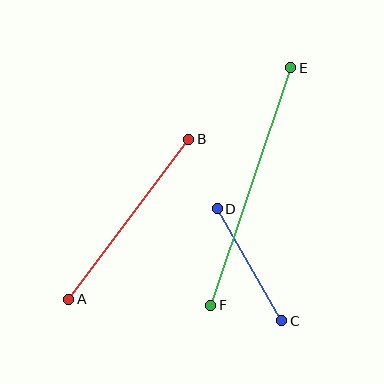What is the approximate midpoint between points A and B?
The midpoint is at approximately (129, 219) pixels.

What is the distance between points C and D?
The distance is approximately 129 pixels.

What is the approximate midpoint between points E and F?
The midpoint is at approximately (251, 186) pixels.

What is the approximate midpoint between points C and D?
The midpoint is at approximately (250, 265) pixels.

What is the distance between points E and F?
The distance is approximately 251 pixels.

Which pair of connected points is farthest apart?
Points E and F are farthest apart.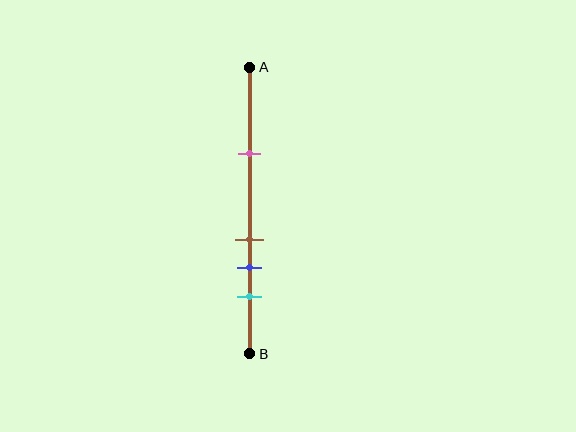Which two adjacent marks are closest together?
The brown and blue marks are the closest adjacent pair.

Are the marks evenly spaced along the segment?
No, the marks are not evenly spaced.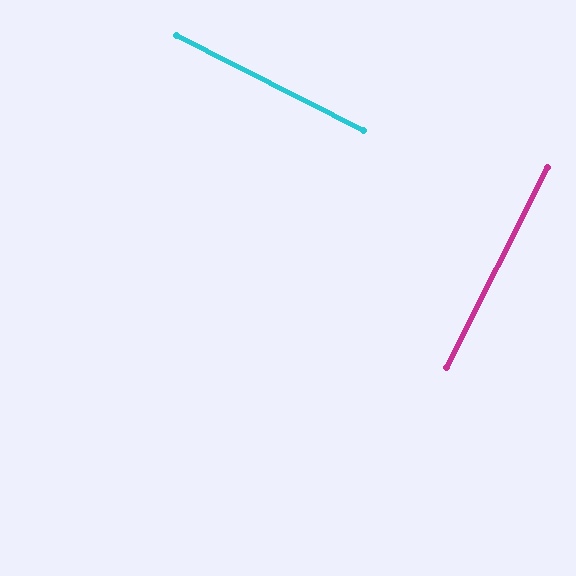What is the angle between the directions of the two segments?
Approximately 90 degrees.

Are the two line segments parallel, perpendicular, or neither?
Perpendicular — they meet at approximately 90°.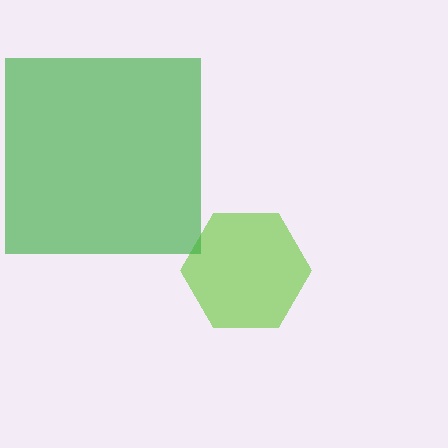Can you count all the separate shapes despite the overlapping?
Yes, there are 2 separate shapes.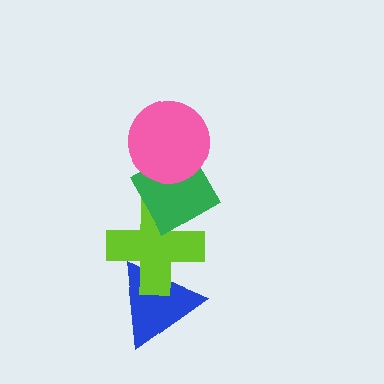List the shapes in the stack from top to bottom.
From top to bottom: the pink circle, the green diamond, the lime cross, the blue triangle.